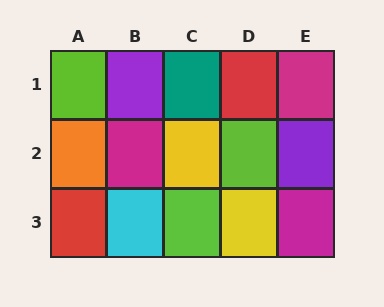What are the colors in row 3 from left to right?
Red, cyan, lime, yellow, magenta.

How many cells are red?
2 cells are red.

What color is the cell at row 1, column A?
Lime.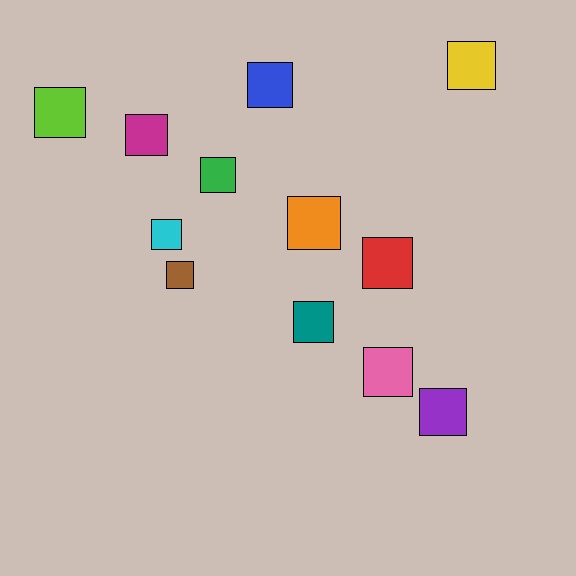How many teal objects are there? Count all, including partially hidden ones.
There is 1 teal object.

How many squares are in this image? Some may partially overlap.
There are 12 squares.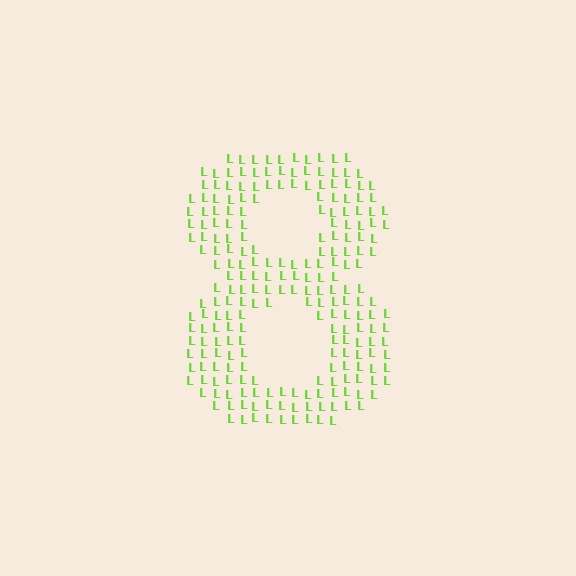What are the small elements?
The small elements are letter L's.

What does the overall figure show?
The overall figure shows the digit 8.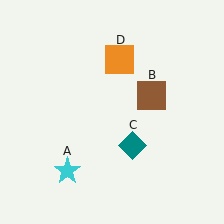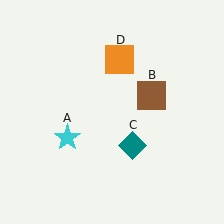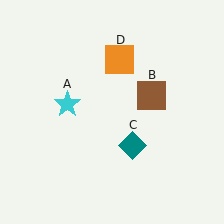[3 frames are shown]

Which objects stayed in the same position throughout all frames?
Brown square (object B) and teal diamond (object C) and orange square (object D) remained stationary.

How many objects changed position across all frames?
1 object changed position: cyan star (object A).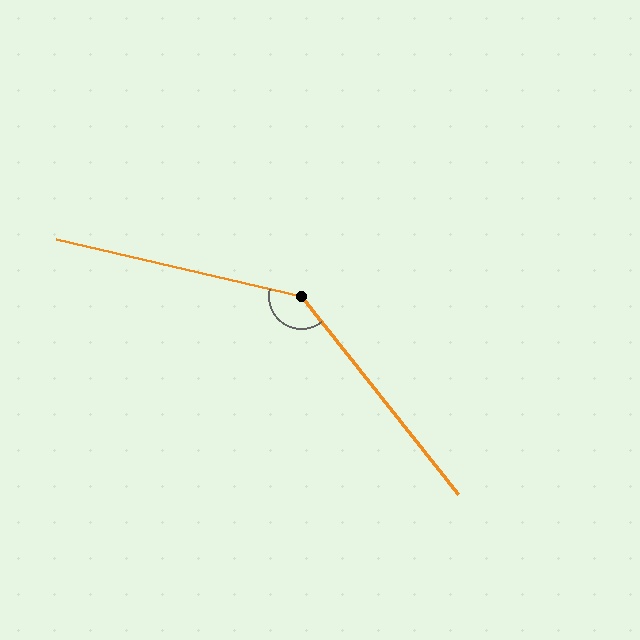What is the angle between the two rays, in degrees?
Approximately 142 degrees.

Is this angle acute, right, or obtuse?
It is obtuse.